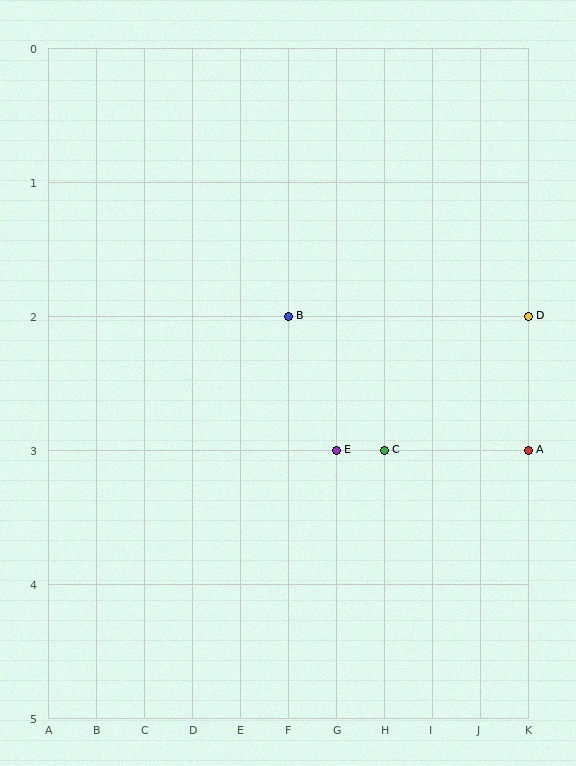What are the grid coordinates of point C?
Point C is at grid coordinates (H, 3).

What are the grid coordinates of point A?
Point A is at grid coordinates (K, 3).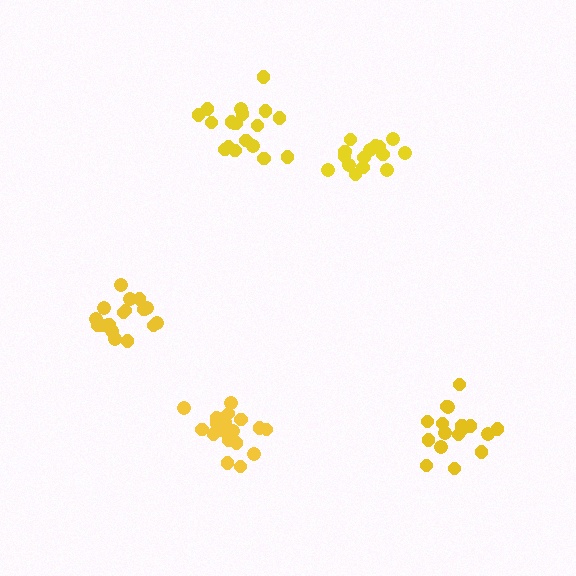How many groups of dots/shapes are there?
There are 5 groups.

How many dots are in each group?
Group 1: 19 dots, Group 2: 19 dots, Group 3: 17 dots, Group 4: 17 dots, Group 5: 16 dots (88 total).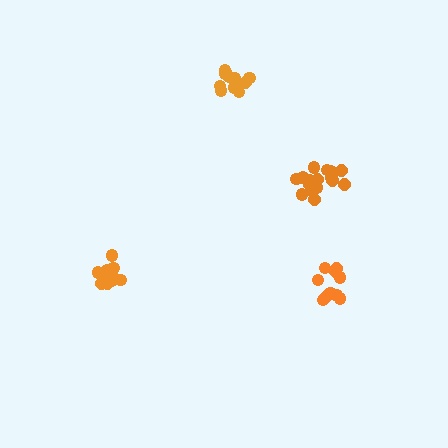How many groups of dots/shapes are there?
There are 4 groups.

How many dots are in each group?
Group 1: 16 dots, Group 2: 12 dots, Group 3: 13 dots, Group 4: 11 dots (52 total).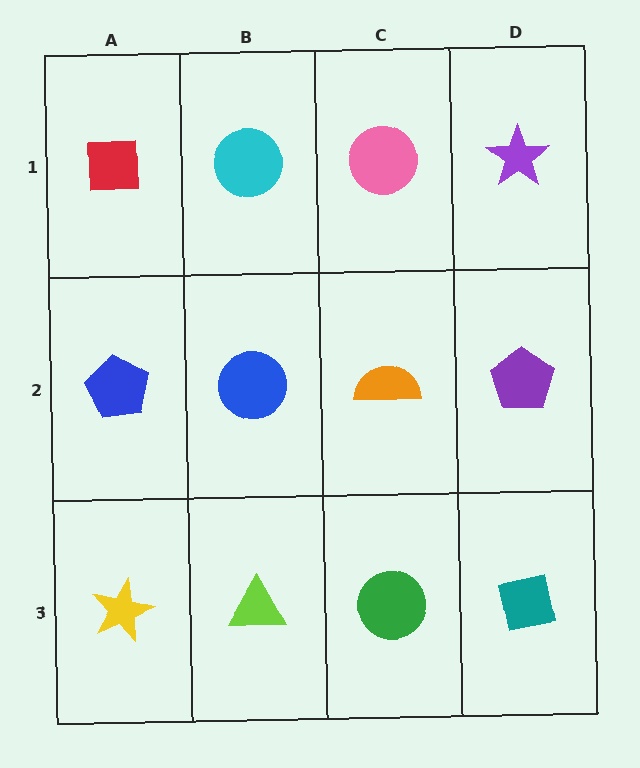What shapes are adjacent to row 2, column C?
A pink circle (row 1, column C), a green circle (row 3, column C), a blue circle (row 2, column B), a purple pentagon (row 2, column D).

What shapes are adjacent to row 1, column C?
An orange semicircle (row 2, column C), a cyan circle (row 1, column B), a purple star (row 1, column D).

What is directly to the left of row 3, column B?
A yellow star.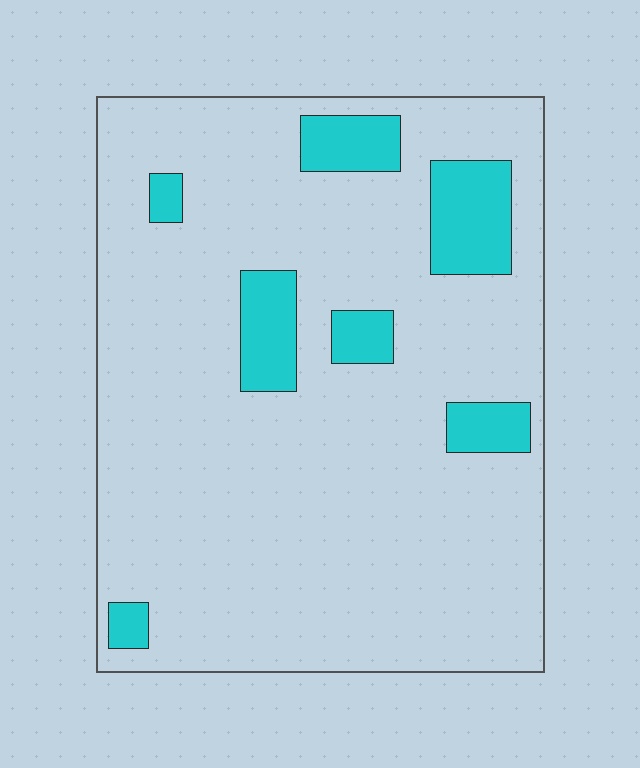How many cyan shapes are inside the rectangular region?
7.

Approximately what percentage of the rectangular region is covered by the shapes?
Approximately 15%.